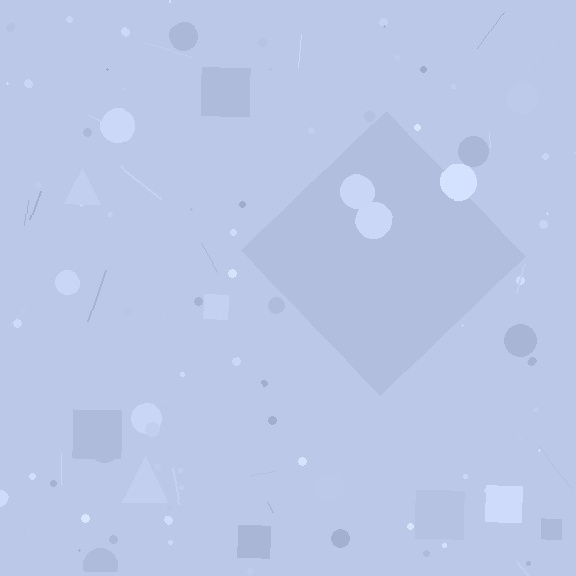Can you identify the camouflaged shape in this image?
The camouflaged shape is a diamond.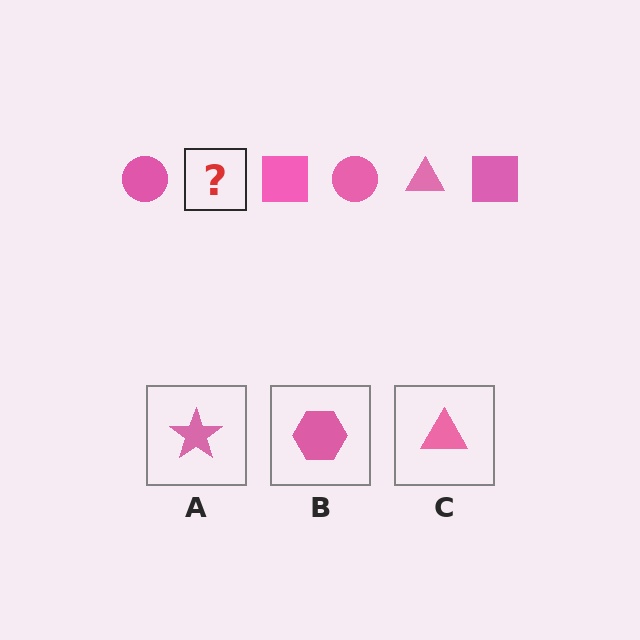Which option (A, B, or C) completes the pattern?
C.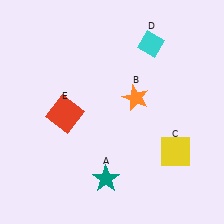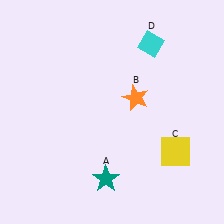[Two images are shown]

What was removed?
The red square (E) was removed in Image 2.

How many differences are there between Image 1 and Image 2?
There is 1 difference between the two images.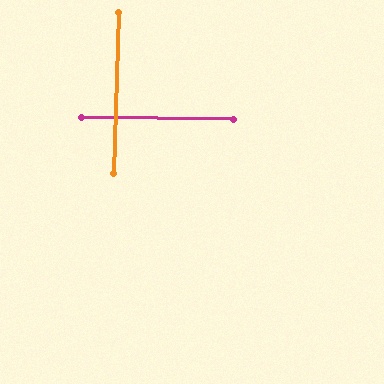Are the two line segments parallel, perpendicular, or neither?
Perpendicular — they meet at approximately 89°.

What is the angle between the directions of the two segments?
Approximately 89 degrees.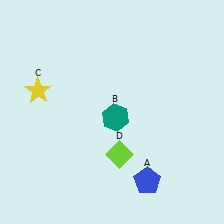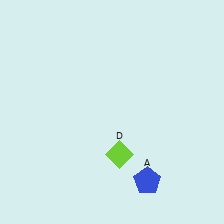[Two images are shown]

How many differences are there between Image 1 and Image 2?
There are 2 differences between the two images.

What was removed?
The yellow star (C), the teal hexagon (B) were removed in Image 2.